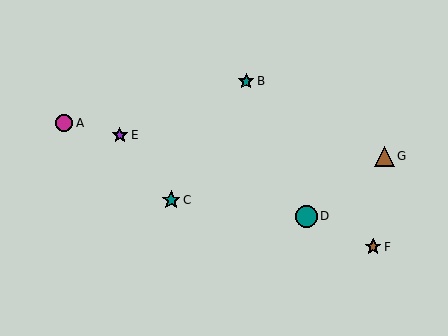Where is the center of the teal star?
The center of the teal star is at (171, 200).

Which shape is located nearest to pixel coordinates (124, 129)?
The purple star (labeled E) at (120, 135) is nearest to that location.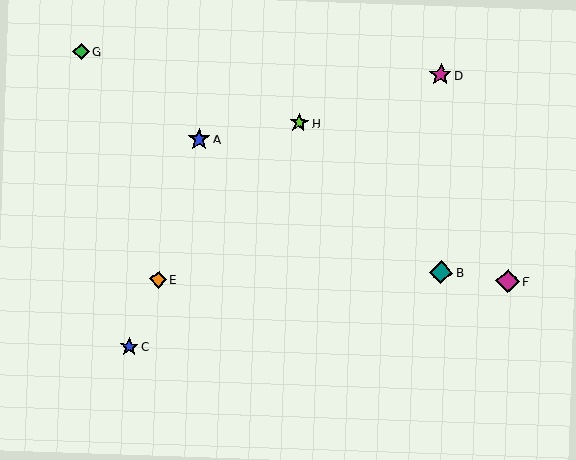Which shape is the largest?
The magenta diamond (labeled F) is the largest.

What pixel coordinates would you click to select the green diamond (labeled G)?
Click at (81, 52) to select the green diamond G.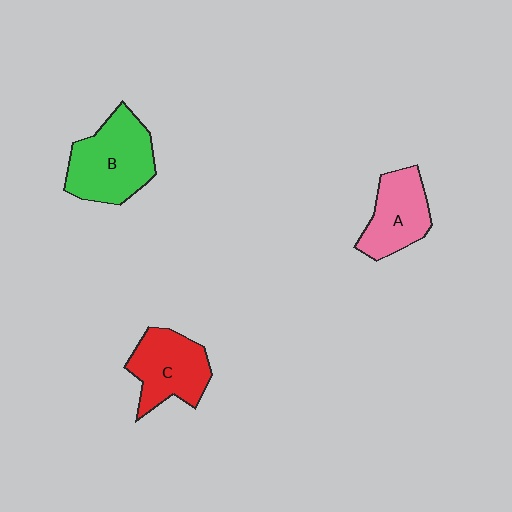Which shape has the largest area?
Shape B (green).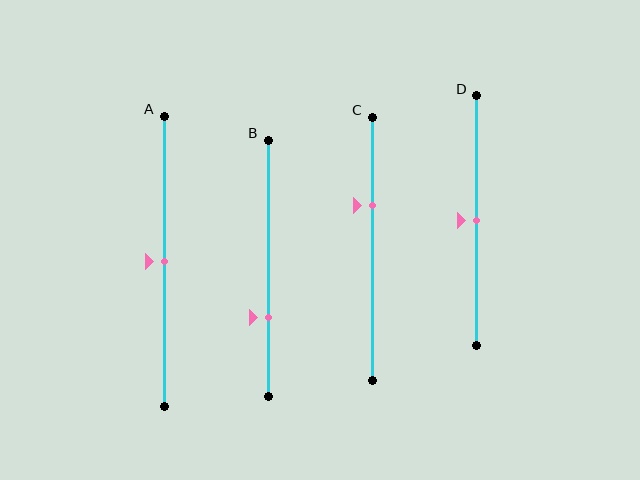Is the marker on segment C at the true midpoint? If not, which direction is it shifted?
No, the marker on segment C is shifted upward by about 17% of the segment length.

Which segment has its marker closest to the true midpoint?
Segment A has its marker closest to the true midpoint.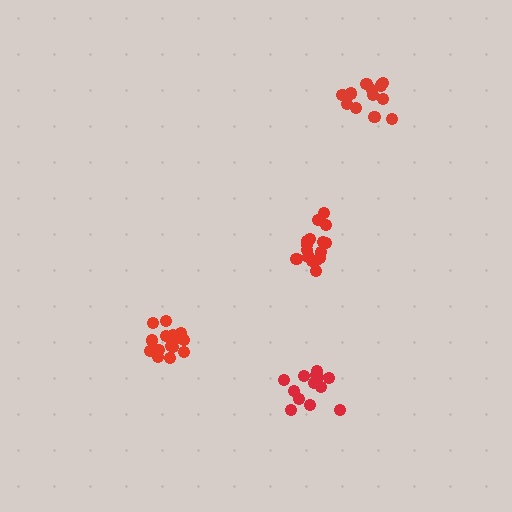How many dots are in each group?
Group 1: 13 dots, Group 2: 12 dots, Group 3: 17 dots, Group 4: 17 dots (59 total).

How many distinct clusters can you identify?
There are 4 distinct clusters.